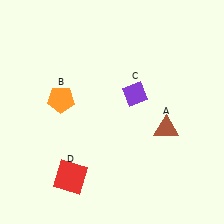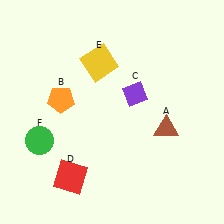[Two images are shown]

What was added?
A yellow square (E), a green circle (F) were added in Image 2.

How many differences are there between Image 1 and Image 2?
There are 2 differences between the two images.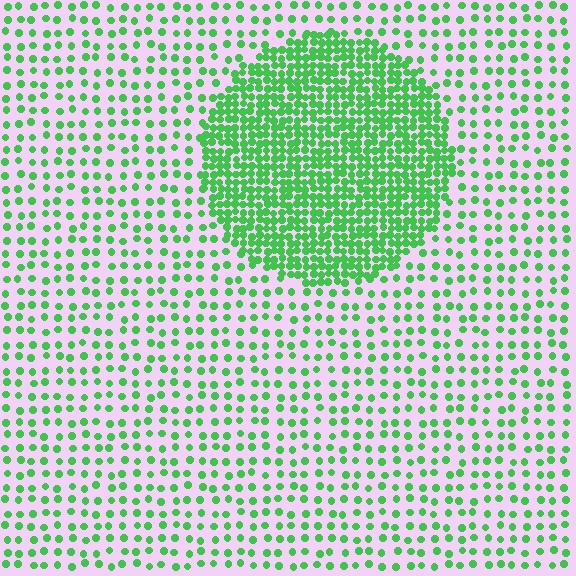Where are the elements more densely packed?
The elements are more densely packed inside the circle boundary.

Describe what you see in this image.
The image contains small green elements arranged at two different densities. A circle-shaped region is visible where the elements are more densely packed than the surrounding area.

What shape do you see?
I see a circle.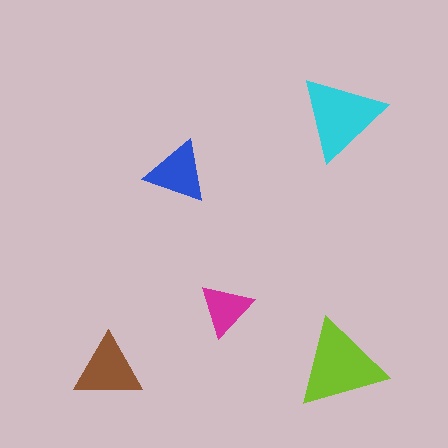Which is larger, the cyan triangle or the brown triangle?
The cyan one.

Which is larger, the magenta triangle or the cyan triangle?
The cyan one.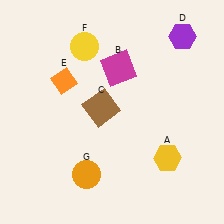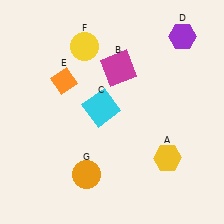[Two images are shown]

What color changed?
The square (C) changed from brown in Image 1 to cyan in Image 2.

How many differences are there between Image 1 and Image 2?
There is 1 difference between the two images.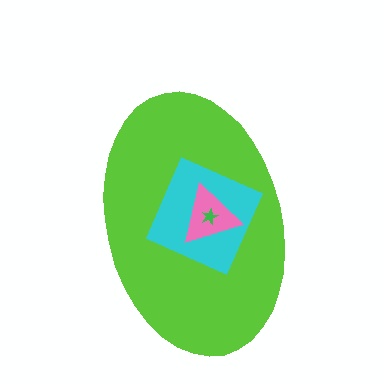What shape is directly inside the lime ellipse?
The cyan square.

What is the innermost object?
The green star.